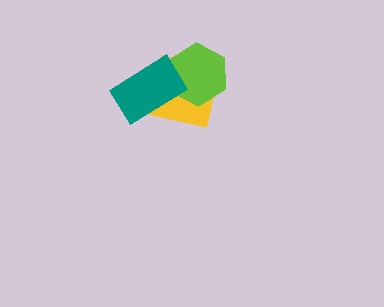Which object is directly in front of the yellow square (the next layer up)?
The lime hexagon is directly in front of the yellow square.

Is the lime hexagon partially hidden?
Yes, it is partially covered by another shape.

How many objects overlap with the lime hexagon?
2 objects overlap with the lime hexagon.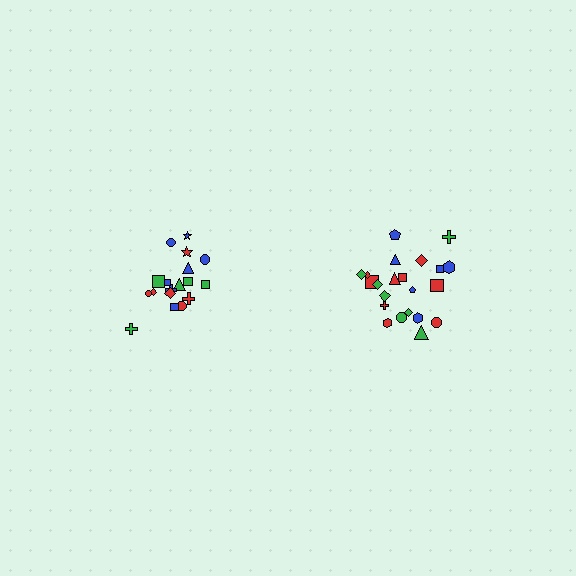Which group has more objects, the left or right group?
The right group.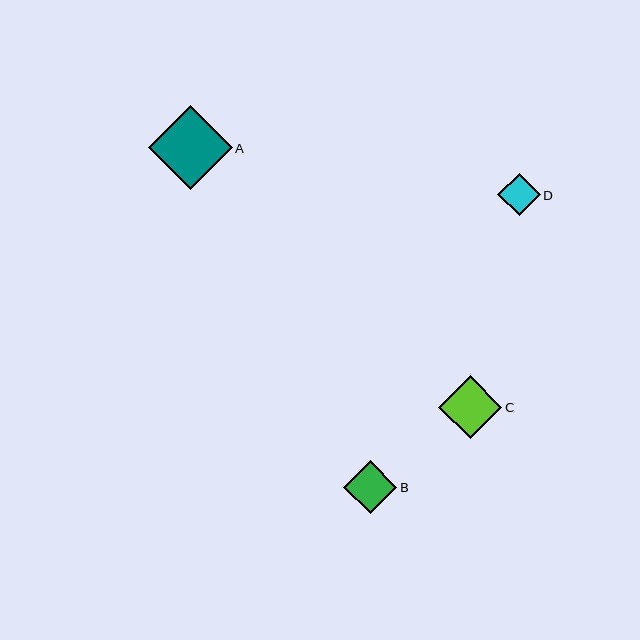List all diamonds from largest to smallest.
From largest to smallest: A, C, B, D.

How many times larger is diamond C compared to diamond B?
Diamond C is approximately 1.2 times the size of diamond B.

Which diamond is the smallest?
Diamond D is the smallest with a size of approximately 42 pixels.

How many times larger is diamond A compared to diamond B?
Diamond A is approximately 1.6 times the size of diamond B.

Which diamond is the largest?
Diamond A is the largest with a size of approximately 84 pixels.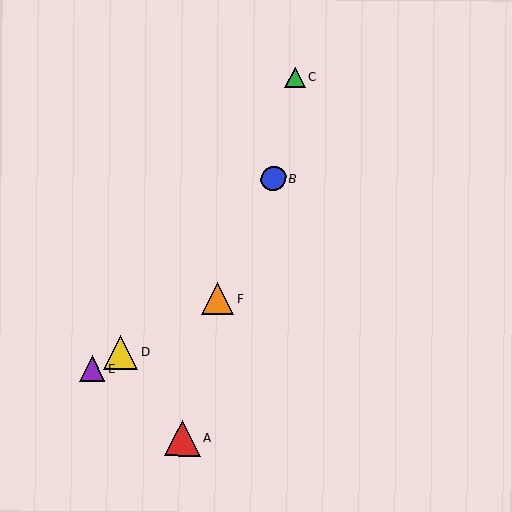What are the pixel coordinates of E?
Object E is at (92, 368).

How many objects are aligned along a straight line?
3 objects (D, E, F) are aligned along a straight line.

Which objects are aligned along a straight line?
Objects D, E, F are aligned along a straight line.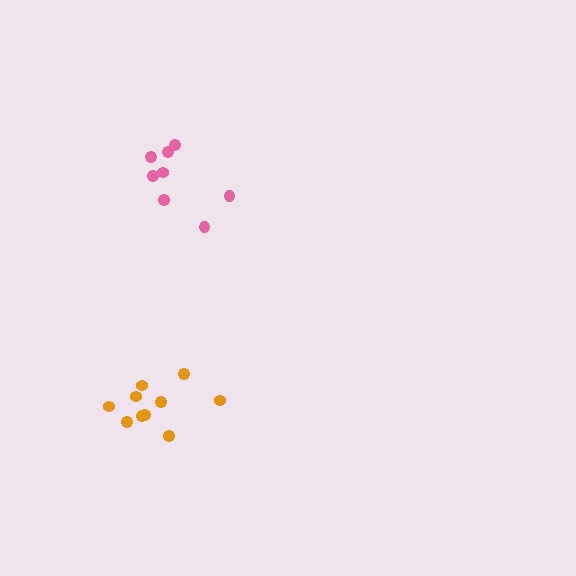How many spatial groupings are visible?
There are 2 spatial groupings.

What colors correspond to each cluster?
The clusters are colored: orange, pink.